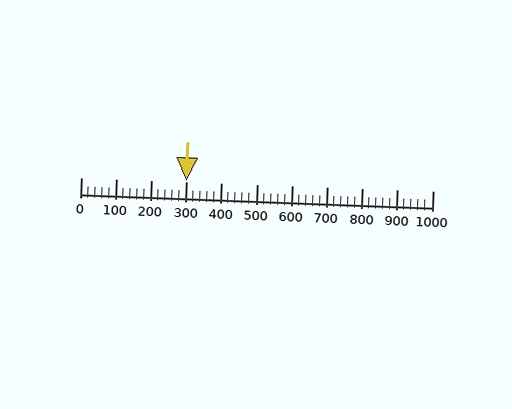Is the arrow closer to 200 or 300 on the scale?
The arrow is closer to 300.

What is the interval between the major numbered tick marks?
The major tick marks are spaced 100 units apart.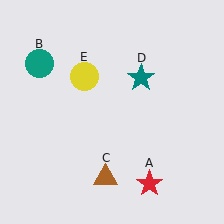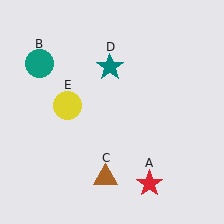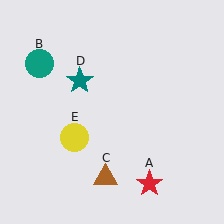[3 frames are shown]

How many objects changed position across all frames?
2 objects changed position: teal star (object D), yellow circle (object E).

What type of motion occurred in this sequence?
The teal star (object D), yellow circle (object E) rotated counterclockwise around the center of the scene.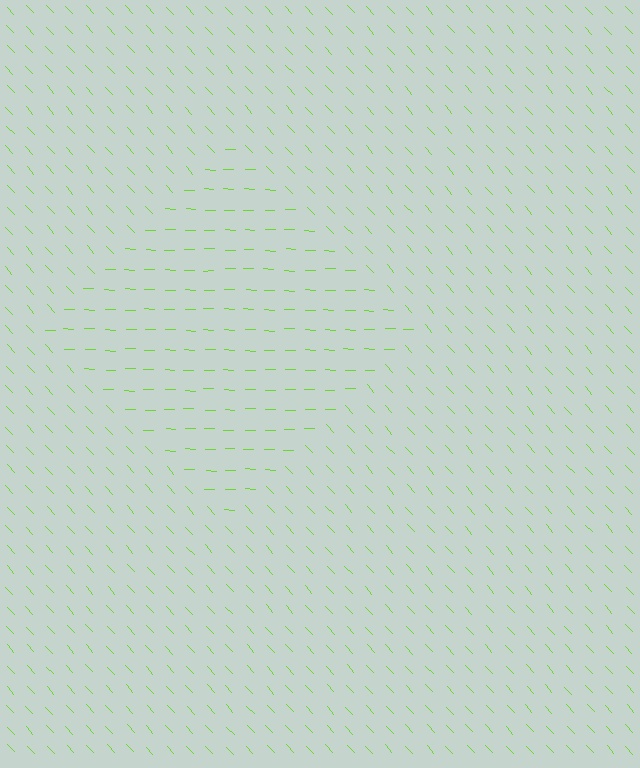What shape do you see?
I see a diamond.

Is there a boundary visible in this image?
Yes, there is a texture boundary formed by a change in line orientation.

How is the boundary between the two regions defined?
The boundary is defined purely by a change in line orientation (approximately 45 degrees difference). All lines are the same color and thickness.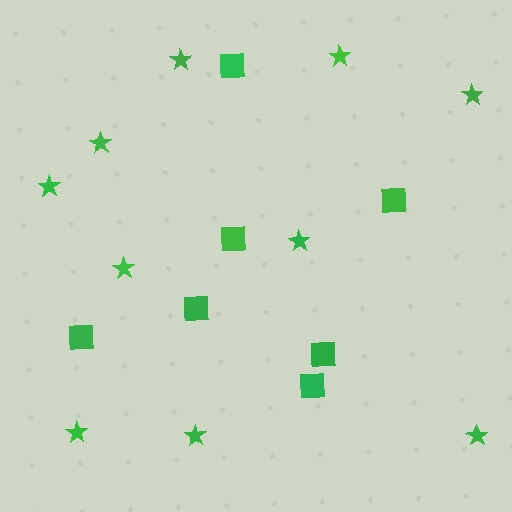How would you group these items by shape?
There are 2 groups: one group of squares (7) and one group of stars (10).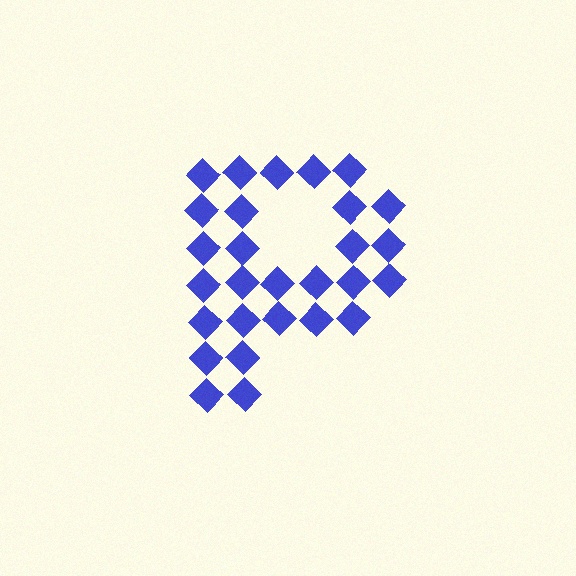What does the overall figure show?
The overall figure shows the letter P.